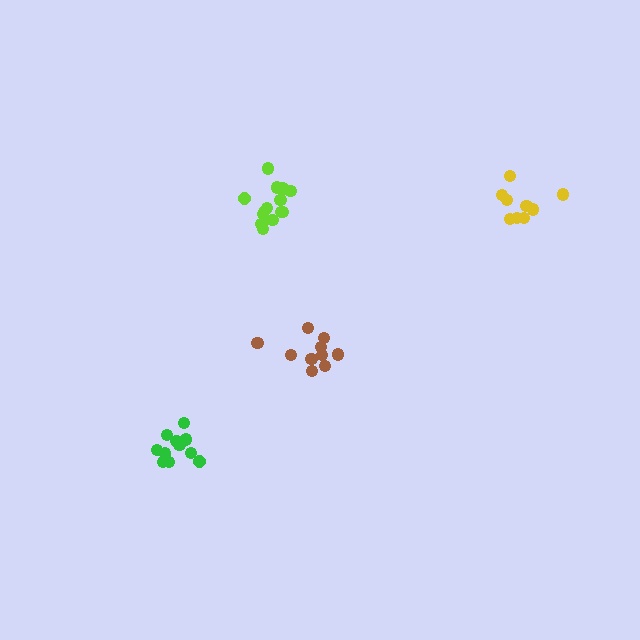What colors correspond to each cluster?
The clusters are colored: brown, yellow, green, lime.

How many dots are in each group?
Group 1: 10 dots, Group 2: 9 dots, Group 3: 11 dots, Group 4: 14 dots (44 total).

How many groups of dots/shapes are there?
There are 4 groups.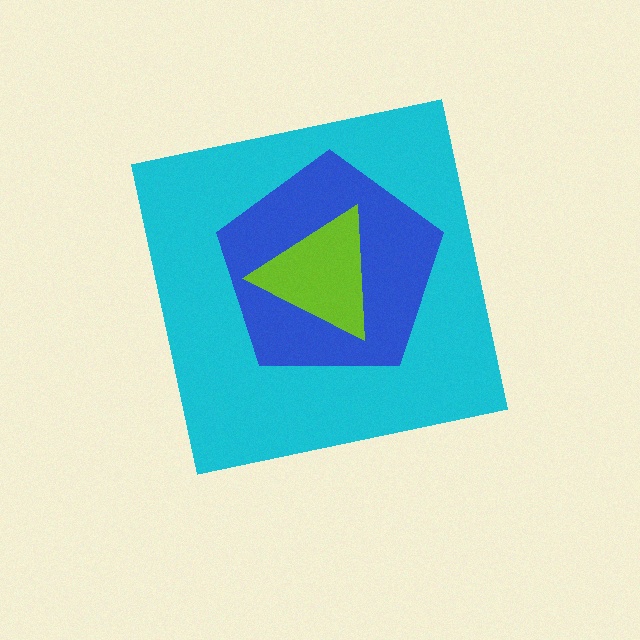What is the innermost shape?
The lime triangle.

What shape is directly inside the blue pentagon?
The lime triangle.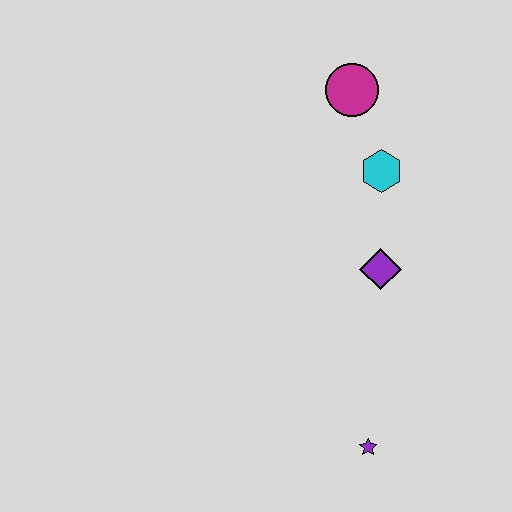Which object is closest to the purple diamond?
The cyan hexagon is closest to the purple diamond.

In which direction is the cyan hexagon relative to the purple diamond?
The cyan hexagon is above the purple diamond.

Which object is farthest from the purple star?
The magenta circle is farthest from the purple star.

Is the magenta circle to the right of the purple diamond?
No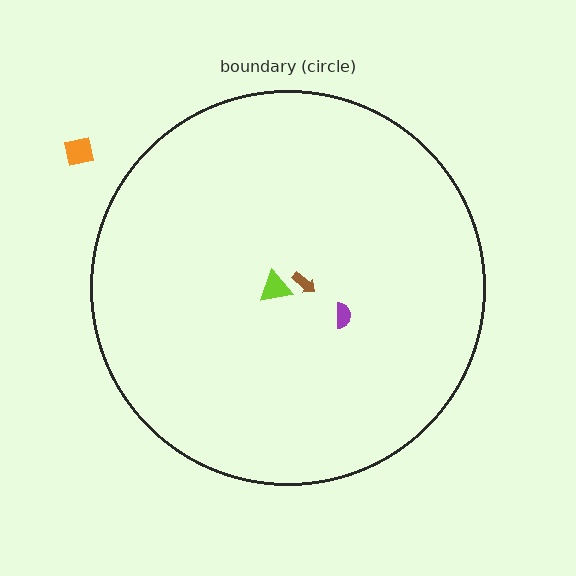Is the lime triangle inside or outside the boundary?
Inside.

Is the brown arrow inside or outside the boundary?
Inside.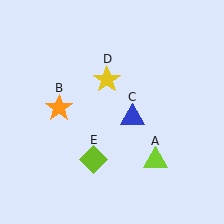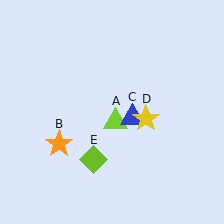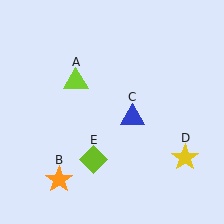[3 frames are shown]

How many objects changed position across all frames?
3 objects changed position: lime triangle (object A), orange star (object B), yellow star (object D).